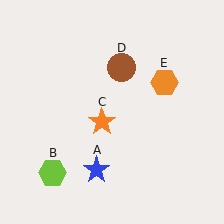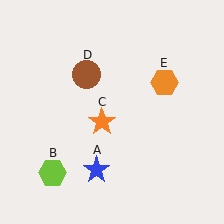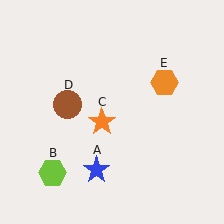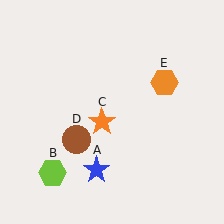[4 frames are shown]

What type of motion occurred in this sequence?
The brown circle (object D) rotated counterclockwise around the center of the scene.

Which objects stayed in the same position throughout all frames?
Blue star (object A) and lime hexagon (object B) and orange star (object C) and orange hexagon (object E) remained stationary.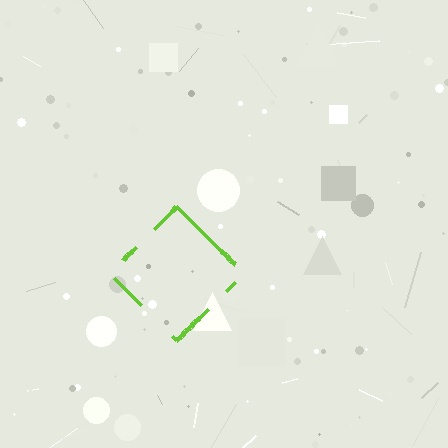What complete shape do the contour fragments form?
The contour fragments form a diamond.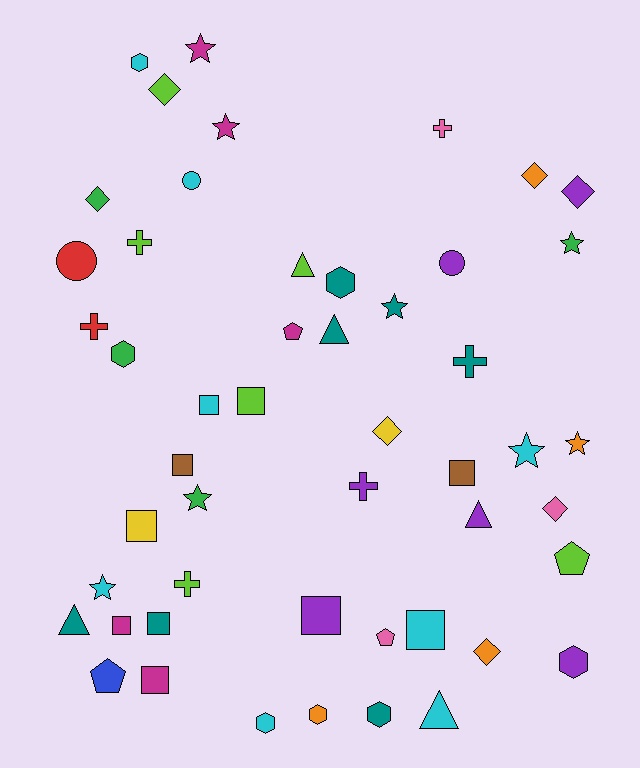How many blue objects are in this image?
There is 1 blue object.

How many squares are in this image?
There are 10 squares.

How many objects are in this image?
There are 50 objects.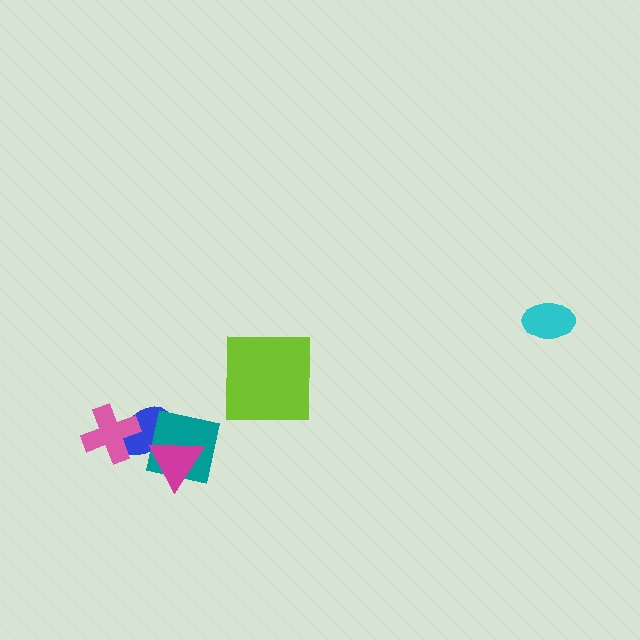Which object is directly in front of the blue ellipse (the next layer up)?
The teal square is directly in front of the blue ellipse.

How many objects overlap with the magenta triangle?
2 objects overlap with the magenta triangle.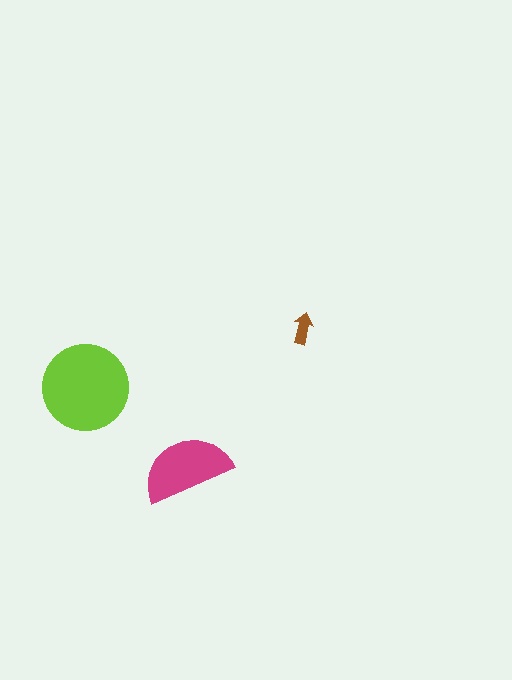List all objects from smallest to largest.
The brown arrow, the magenta semicircle, the lime circle.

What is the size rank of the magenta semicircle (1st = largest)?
2nd.